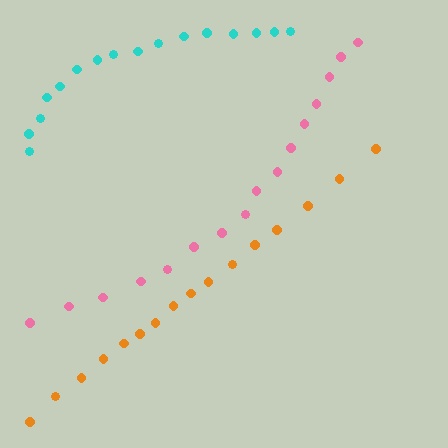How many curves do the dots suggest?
There are 3 distinct paths.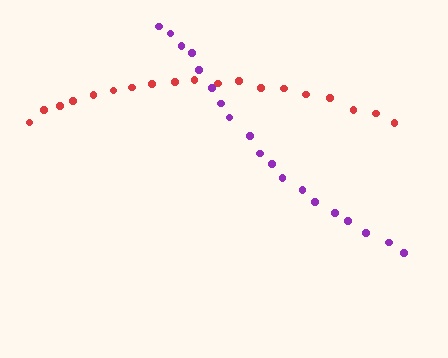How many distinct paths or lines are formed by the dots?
There are 2 distinct paths.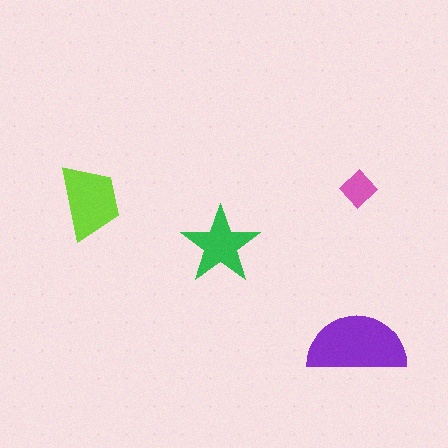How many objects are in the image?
There are 4 objects in the image.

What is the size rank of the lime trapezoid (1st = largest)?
2nd.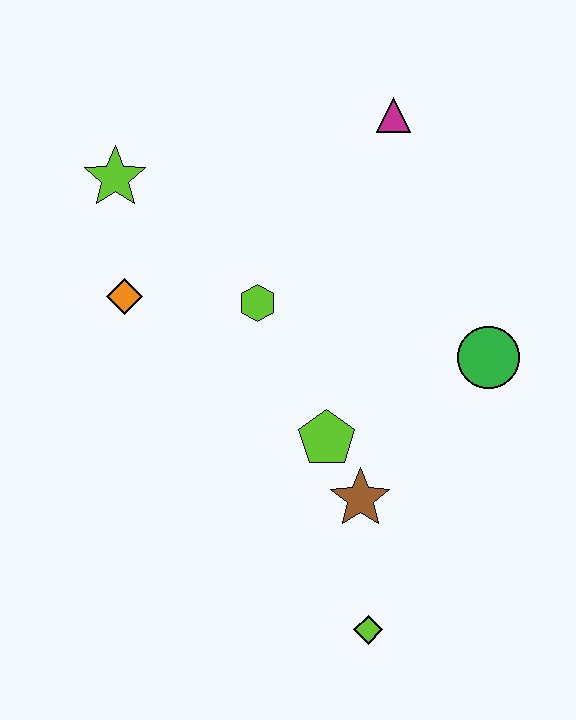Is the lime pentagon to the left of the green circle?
Yes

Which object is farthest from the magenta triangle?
The lime diamond is farthest from the magenta triangle.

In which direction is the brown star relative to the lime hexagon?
The brown star is below the lime hexagon.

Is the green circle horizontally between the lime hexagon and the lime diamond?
No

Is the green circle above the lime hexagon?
No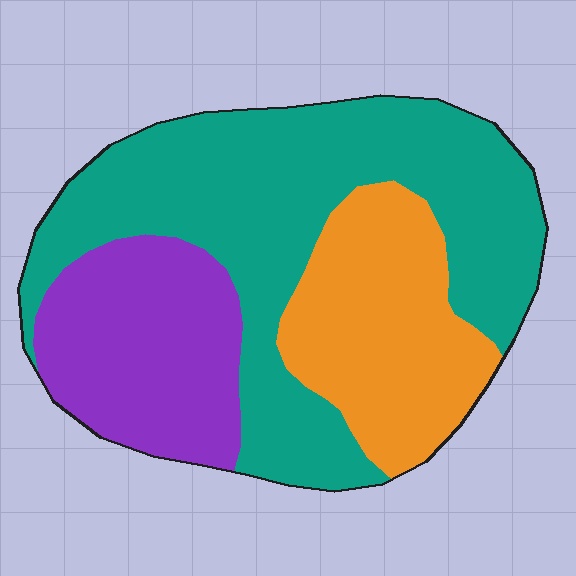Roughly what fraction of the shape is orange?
Orange covers 25% of the shape.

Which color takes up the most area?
Teal, at roughly 50%.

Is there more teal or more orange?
Teal.